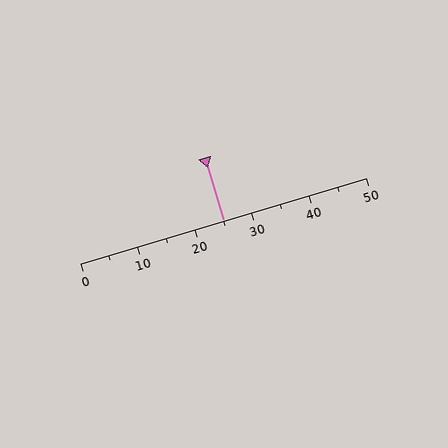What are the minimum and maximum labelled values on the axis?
The axis runs from 0 to 50.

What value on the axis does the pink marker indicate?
The marker indicates approximately 25.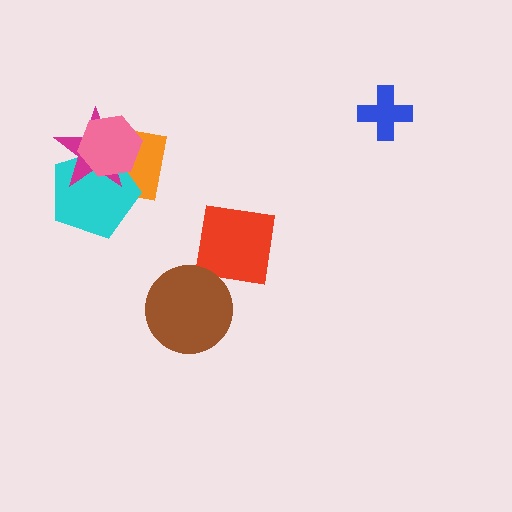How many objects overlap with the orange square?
3 objects overlap with the orange square.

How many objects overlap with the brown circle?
0 objects overlap with the brown circle.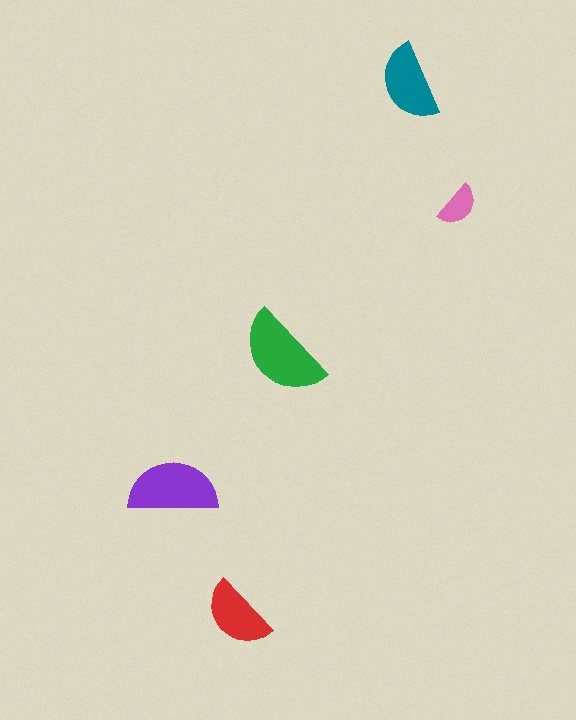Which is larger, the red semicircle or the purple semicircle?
The purple one.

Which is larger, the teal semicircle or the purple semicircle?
The purple one.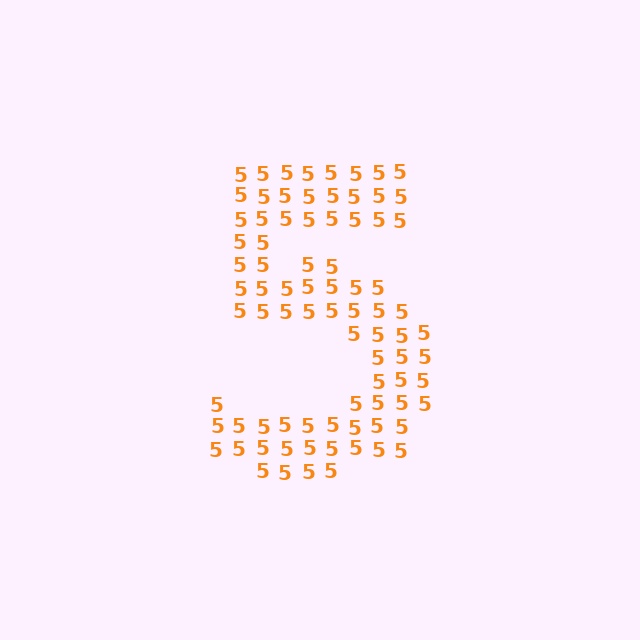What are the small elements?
The small elements are digit 5's.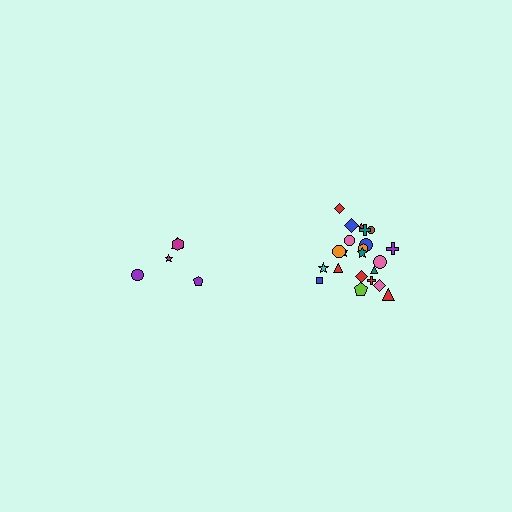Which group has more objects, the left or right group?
The right group.